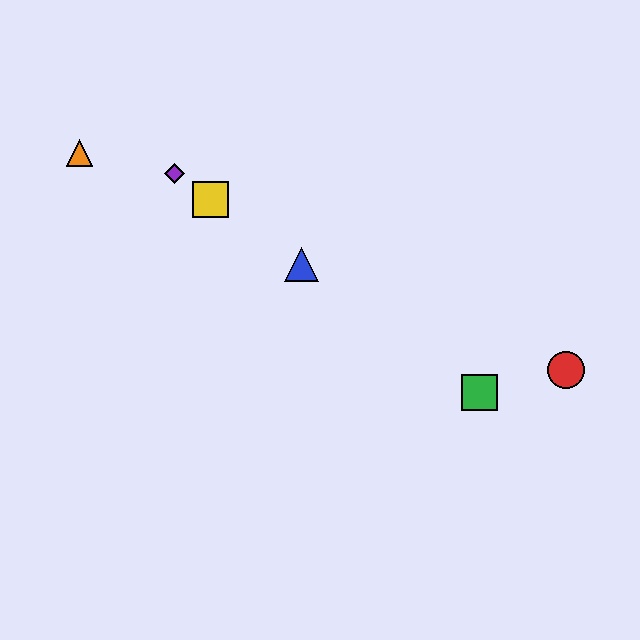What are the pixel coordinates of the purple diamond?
The purple diamond is at (175, 174).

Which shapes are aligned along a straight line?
The blue triangle, the green square, the yellow square, the purple diamond are aligned along a straight line.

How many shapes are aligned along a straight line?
4 shapes (the blue triangle, the green square, the yellow square, the purple diamond) are aligned along a straight line.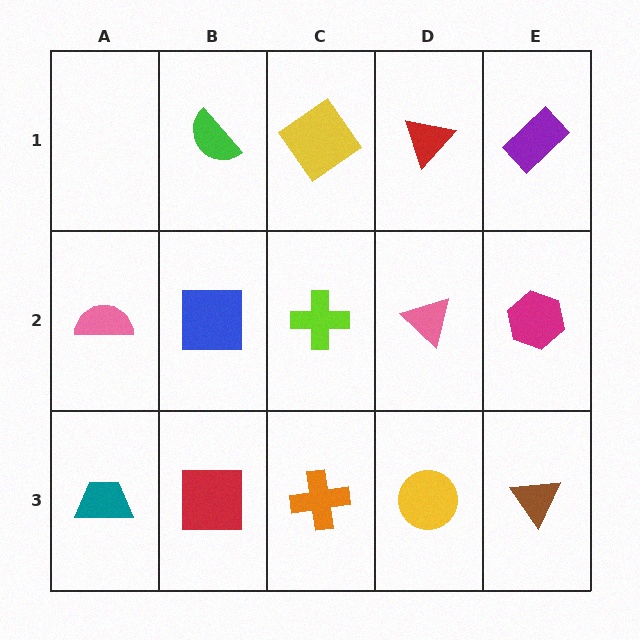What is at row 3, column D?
A yellow circle.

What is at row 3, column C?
An orange cross.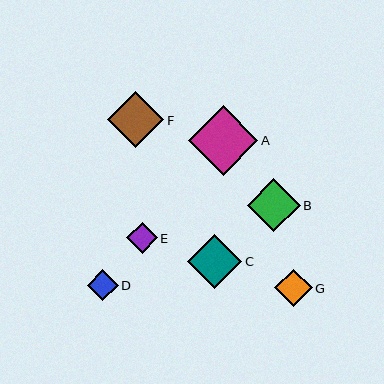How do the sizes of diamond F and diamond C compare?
Diamond F and diamond C are approximately the same size.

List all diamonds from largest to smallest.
From largest to smallest: A, F, C, B, G, D, E.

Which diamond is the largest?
Diamond A is the largest with a size of approximately 69 pixels.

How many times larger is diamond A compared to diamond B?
Diamond A is approximately 1.3 times the size of diamond B.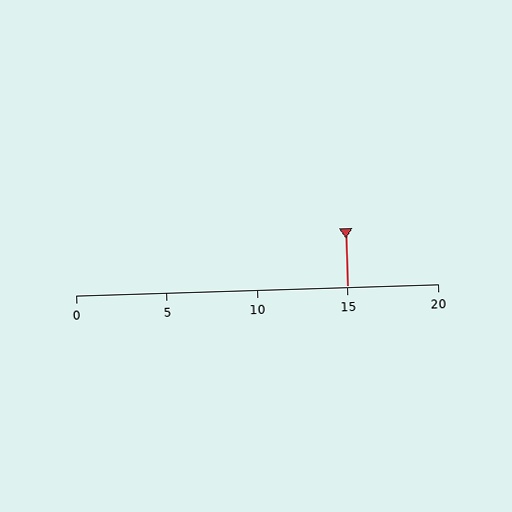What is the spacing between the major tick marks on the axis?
The major ticks are spaced 5 apart.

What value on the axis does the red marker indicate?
The marker indicates approximately 15.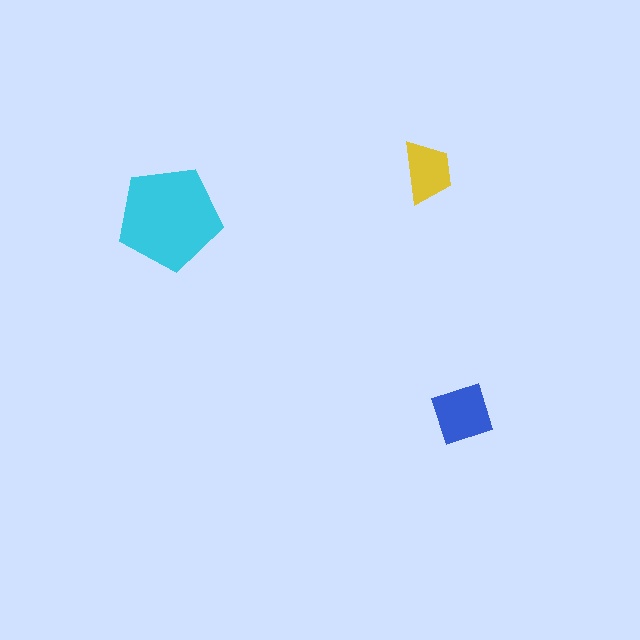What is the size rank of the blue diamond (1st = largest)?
2nd.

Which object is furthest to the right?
The blue diamond is rightmost.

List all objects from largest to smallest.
The cyan pentagon, the blue diamond, the yellow trapezoid.